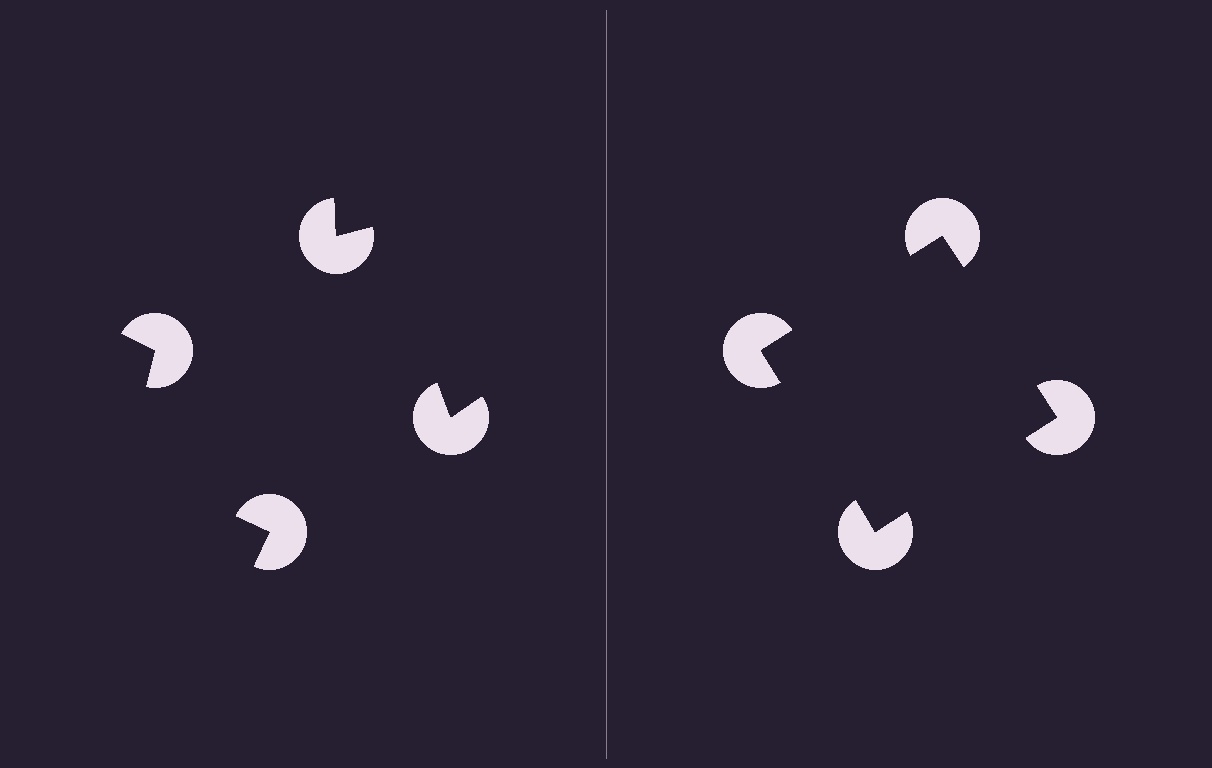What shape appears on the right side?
An illusory square.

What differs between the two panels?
The pac-man discs are positioned identically on both sides; only the wedge orientations differ. On the right they align to a square; on the left they are misaligned.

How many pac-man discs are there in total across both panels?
8 — 4 on each side.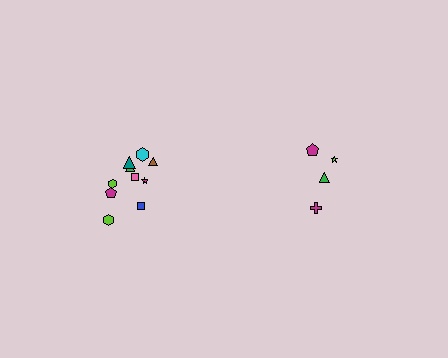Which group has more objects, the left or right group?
The left group.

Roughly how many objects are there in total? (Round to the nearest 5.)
Roughly 15 objects in total.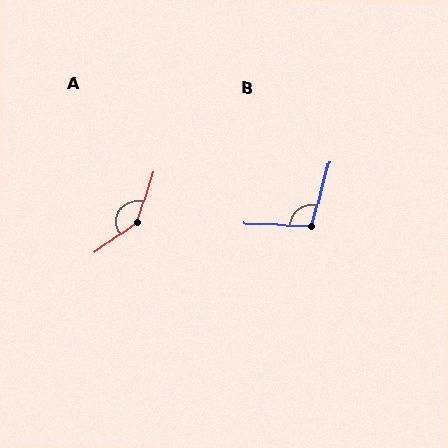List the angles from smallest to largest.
B (103°), A (143°).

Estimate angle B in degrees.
Approximately 103 degrees.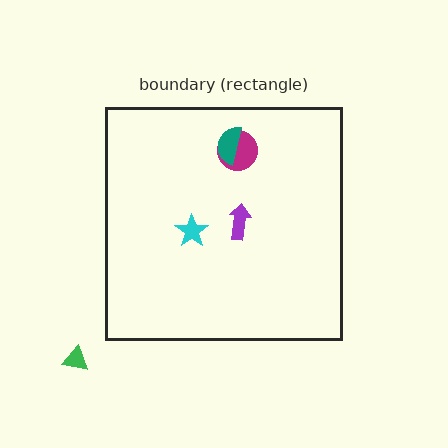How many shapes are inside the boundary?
4 inside, 1 outside.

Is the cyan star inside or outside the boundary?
Inside.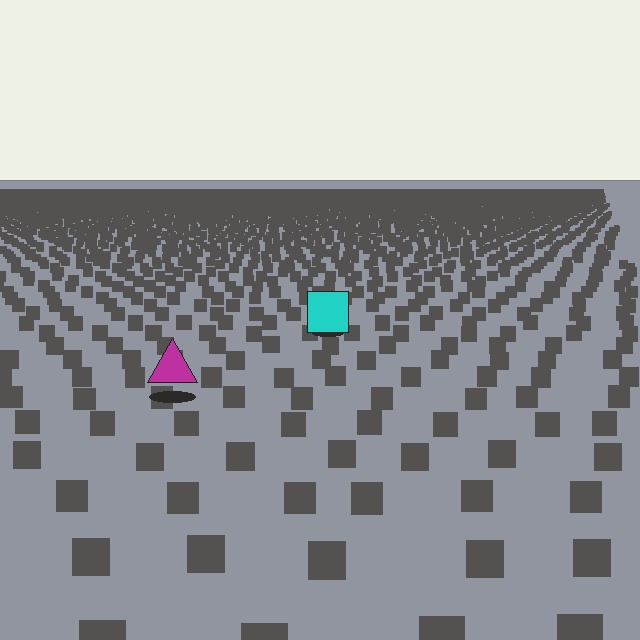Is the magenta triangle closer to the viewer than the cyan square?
Yes. The magenta triangle is closer — you can tell from the texture gradient: the ground texture is coarser near it.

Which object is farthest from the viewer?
The cyan square is farthest from the viewer. It appears smaller and the ground texture around it is denser.